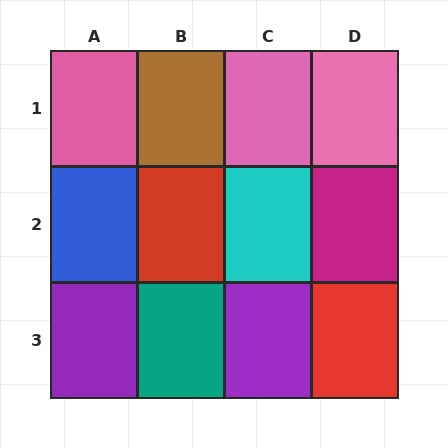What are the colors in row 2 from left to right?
Blue, red, cyan, magenta.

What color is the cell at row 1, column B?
Brown.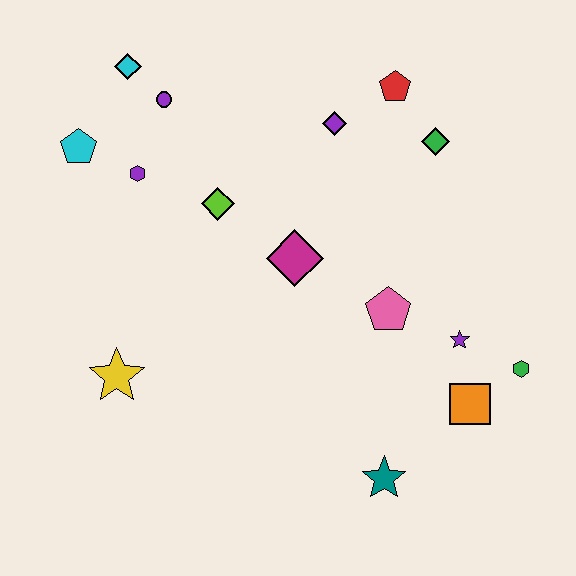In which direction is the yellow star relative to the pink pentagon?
The yellow star is to the left of the pink pentagon.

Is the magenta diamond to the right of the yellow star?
Yes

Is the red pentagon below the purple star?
No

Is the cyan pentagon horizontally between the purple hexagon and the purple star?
No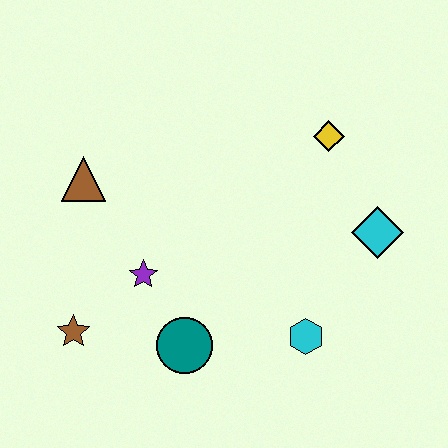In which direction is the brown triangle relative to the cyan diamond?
The brown triangle is to the left of the cyan diamond.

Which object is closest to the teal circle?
The purple star is closest to the teal circle.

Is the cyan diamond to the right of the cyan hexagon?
Yes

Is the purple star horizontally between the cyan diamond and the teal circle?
No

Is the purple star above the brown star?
Yes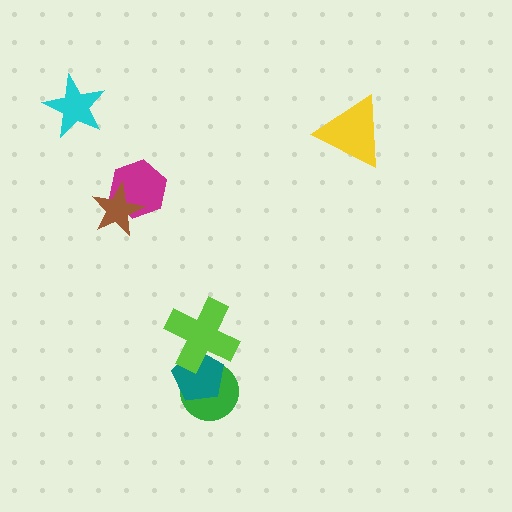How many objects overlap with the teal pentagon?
2 objects overlap with the teal pentagon.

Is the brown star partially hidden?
No, no other shape covers it.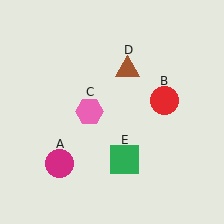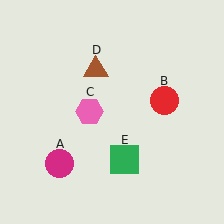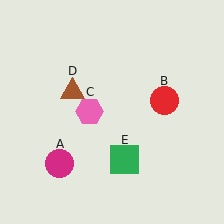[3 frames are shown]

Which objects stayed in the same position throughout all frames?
Magenta circle (object A) and red circle (object B) and pink hexagon (object C) and green square (object E) remained stationary.